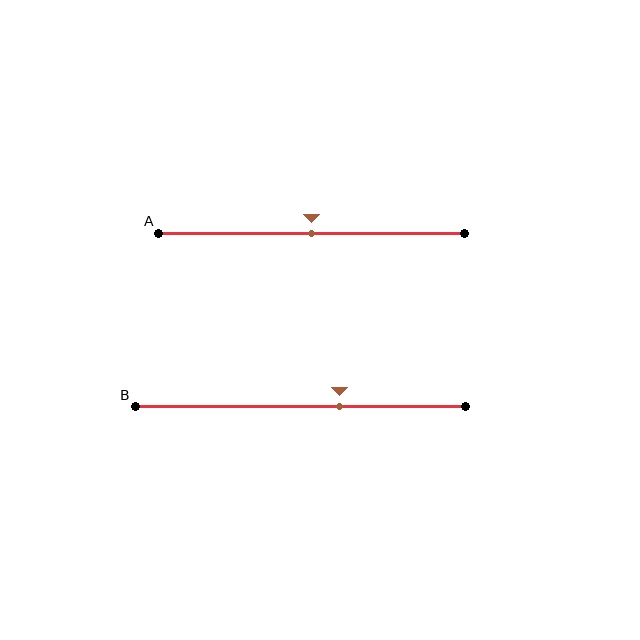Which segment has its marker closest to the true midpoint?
Segment A has its marker closest to the true midpoint.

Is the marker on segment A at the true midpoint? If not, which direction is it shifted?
Yes, the marker on segment A is at the true midpoint.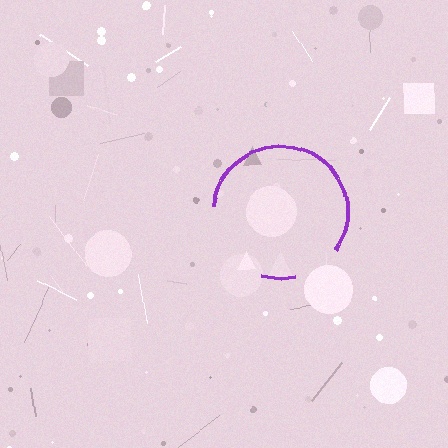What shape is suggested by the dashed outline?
The dashed outline suggests a circle.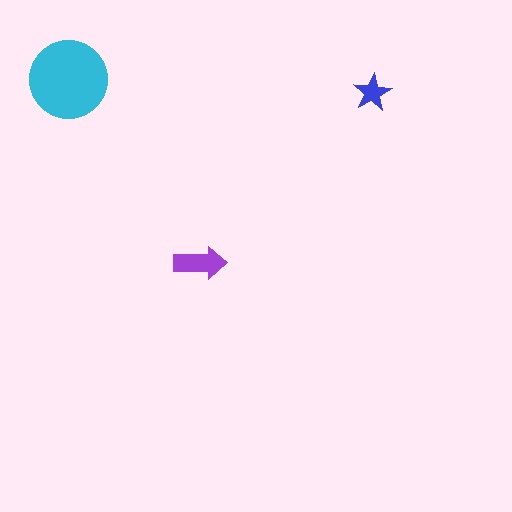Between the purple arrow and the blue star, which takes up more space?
The purple arrow.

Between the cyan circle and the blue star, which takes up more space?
The cyan circle.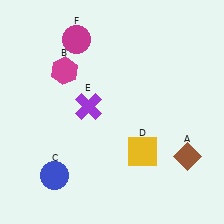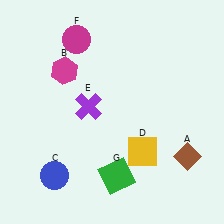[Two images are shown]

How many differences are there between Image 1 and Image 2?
There is 1 difference between the two images.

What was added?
A green square (G) was added in Image 2.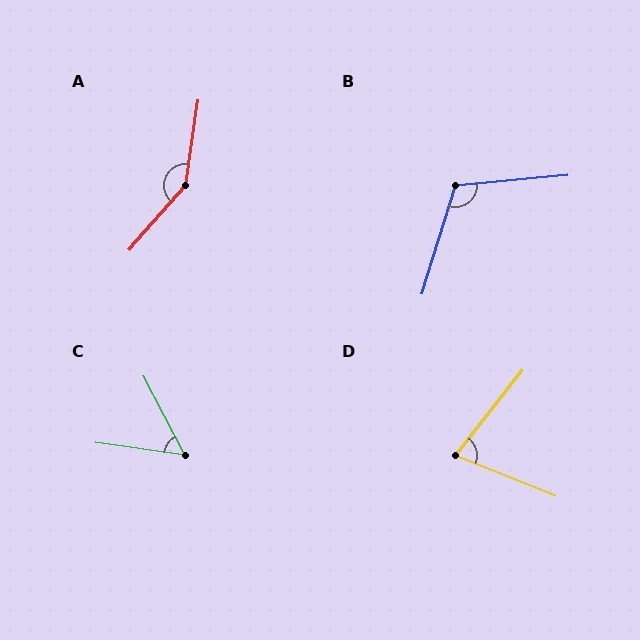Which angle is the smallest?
C, at approximately 55 degrees.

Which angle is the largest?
A, at approximately 147 degrees.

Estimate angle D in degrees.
Approximately 74 degrees.